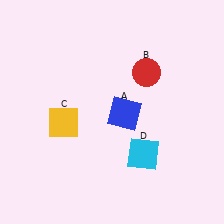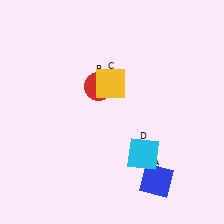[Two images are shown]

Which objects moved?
The objects that moved are: the blue square (A), the red circle (B), the yellow square (C).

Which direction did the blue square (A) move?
The blue square (A) moved down.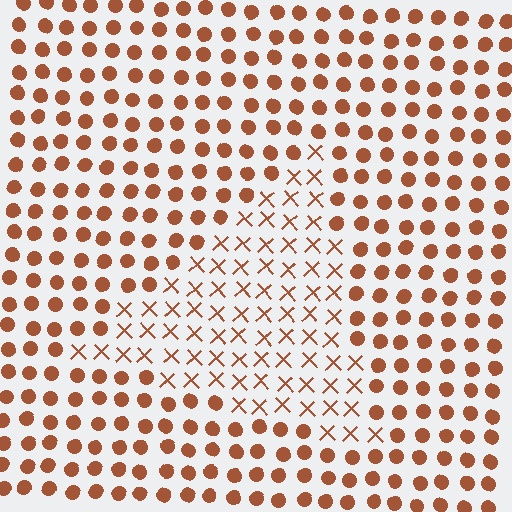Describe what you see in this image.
The image is filled with small brown elements arranged in a uniform grid. A triangle-shaped region contains X marks, while the surrounding area contains circles. The boundary is defined purely by the change in element shape.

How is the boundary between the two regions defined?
The boundary is defined by a change in element shape: X marks inside vs. circles outside. All elements share the same color and spacing.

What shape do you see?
I see a triangle.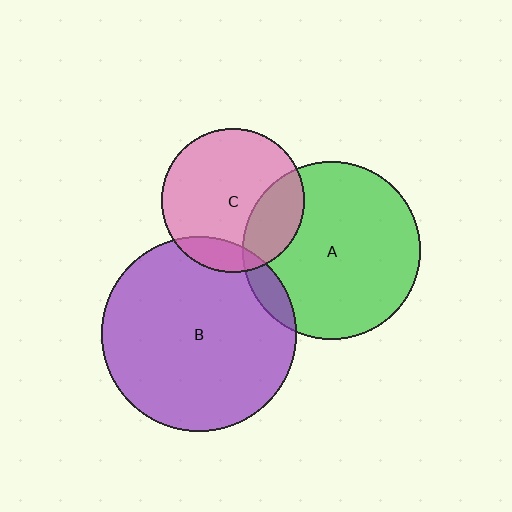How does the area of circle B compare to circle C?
Approximately 1.9 times.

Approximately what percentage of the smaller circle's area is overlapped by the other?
Approximately 25%.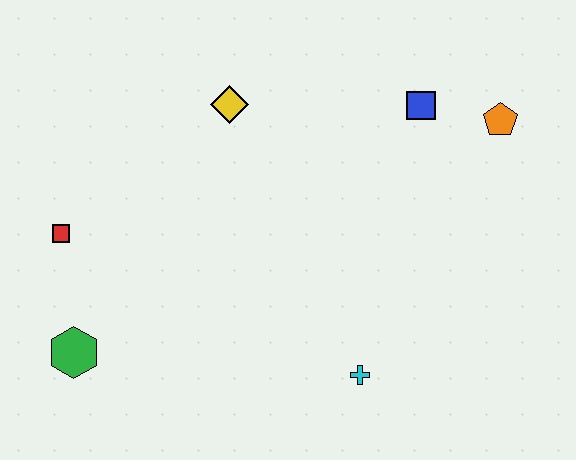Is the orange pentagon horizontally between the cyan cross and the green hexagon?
No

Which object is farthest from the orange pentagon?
The green hexagon is farthest from the orange pentagon.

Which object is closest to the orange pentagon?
The blue square is closest to the orange pentagon.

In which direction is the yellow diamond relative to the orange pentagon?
The yellow diamond is to the left of the orange pentagon.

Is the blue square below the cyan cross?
No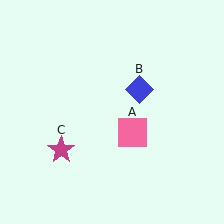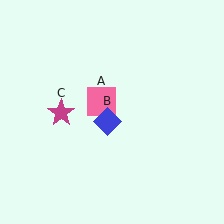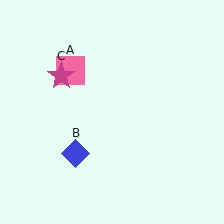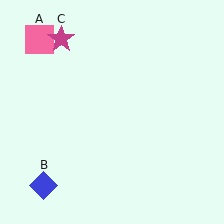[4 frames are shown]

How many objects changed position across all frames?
3 objects changed position: pink square (object A), blue diamond (object B), magenta star (object C).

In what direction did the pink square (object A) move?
The pink square (object A) moved up and to the left.